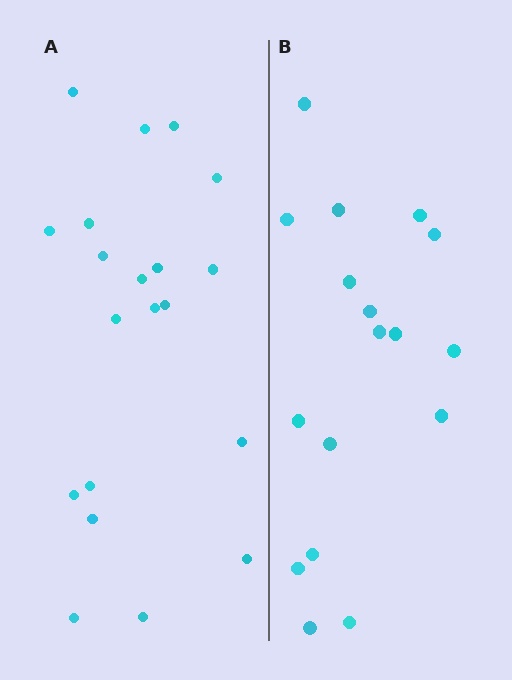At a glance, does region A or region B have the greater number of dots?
Region A (the left region) has more dots.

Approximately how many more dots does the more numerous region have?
Region A has just a few more — roughly 2 or 3 more dots than region B.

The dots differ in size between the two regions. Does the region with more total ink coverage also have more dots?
No. Region B has more total ink coverage because its dots are larger, but region A actually contains more individual dots. Total area can be misleading — the number of items is what matters here.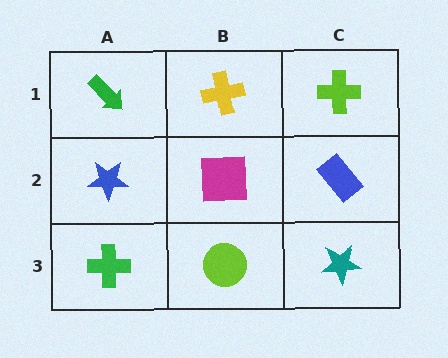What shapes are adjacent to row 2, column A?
A green arrow (row 1, column A), a green cross (row 3, column A), a magenta square (row 2, column B).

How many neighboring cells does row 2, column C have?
3.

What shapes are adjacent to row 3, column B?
A magenta square (row 2, column B), a green cross (row 3, column A), a teal star (row 3, column C).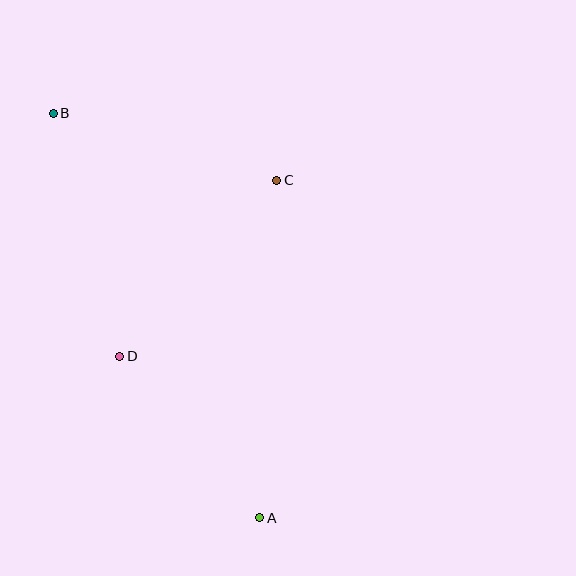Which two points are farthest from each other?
Points A and B are farthest from each other.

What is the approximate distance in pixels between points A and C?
The distance between A and C is approximately 338 pixels.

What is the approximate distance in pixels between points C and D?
The distance between C and D is approximately 236 pixels.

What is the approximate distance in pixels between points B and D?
The distance between B and D is approximately 252 pixels.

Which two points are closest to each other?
Points A and D are closest to each other.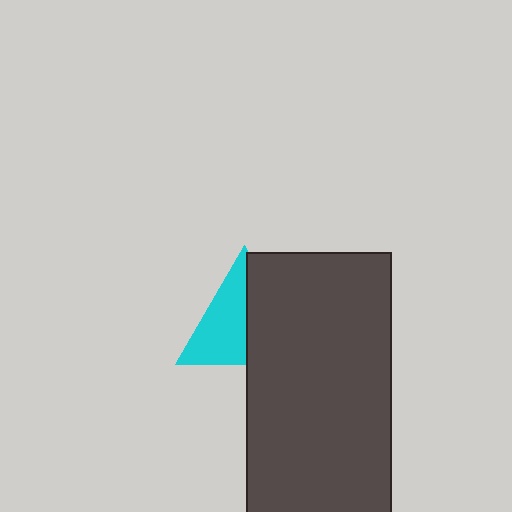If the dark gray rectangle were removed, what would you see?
You would see the complete cyan triangle.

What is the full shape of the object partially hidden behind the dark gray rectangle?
The partially hidden object is a cyan triangle.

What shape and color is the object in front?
The object in front is a dark gray rectangle.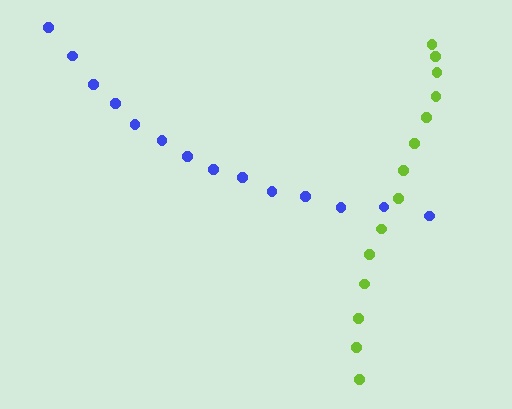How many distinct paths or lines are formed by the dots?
There are 2 distinct paths.